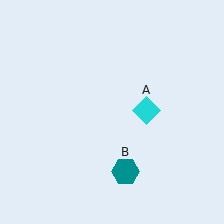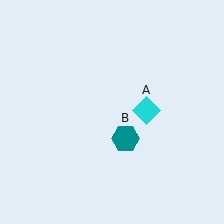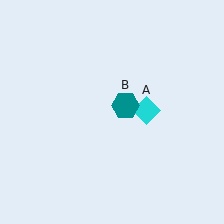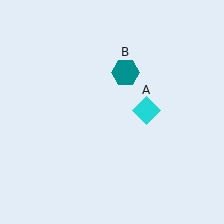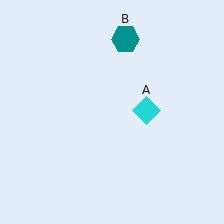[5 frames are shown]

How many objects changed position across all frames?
1 object changed position: teal hexagon (object B).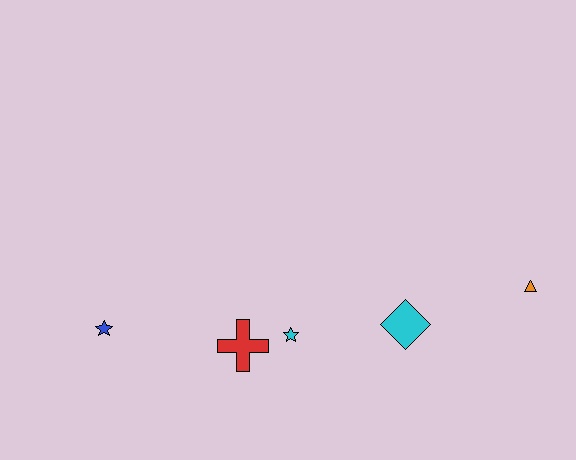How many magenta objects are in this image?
There are no magenta objects.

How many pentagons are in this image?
There are no pentagons.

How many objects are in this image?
There are 5 objects.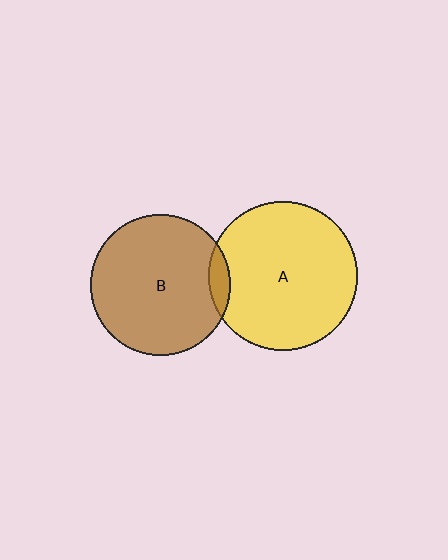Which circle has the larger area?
Circle A (yellow).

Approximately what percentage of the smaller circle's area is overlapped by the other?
Approximately 5%.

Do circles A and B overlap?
Yes.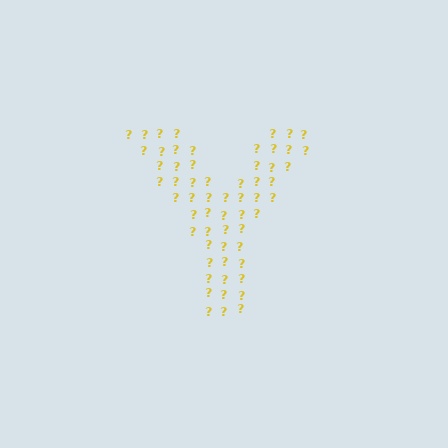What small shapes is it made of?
It is made of small question marks.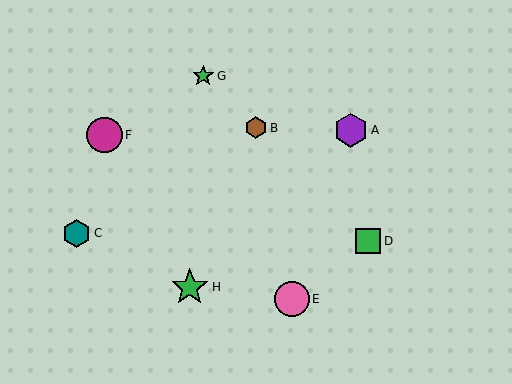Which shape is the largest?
The green star (labeled H) is the largest.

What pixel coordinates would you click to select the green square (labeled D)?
Click at (368, 241) to select the green square D.